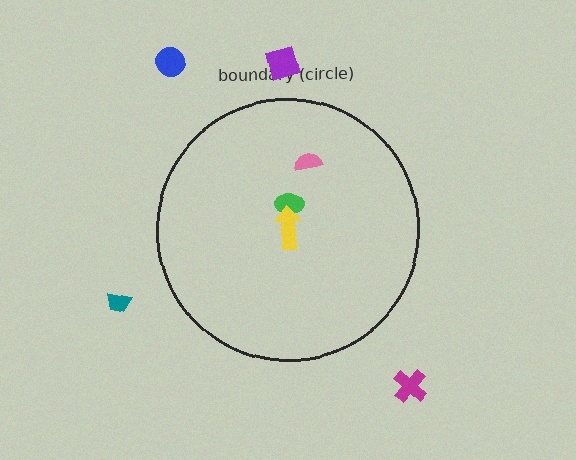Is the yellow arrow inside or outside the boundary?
Inside.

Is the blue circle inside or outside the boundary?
Outside.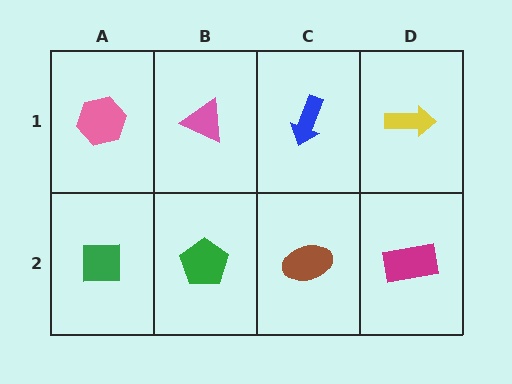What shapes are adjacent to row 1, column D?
A magenta rectangle (row 2, column D), a blue arrow (row 1, column C).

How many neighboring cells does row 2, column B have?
3.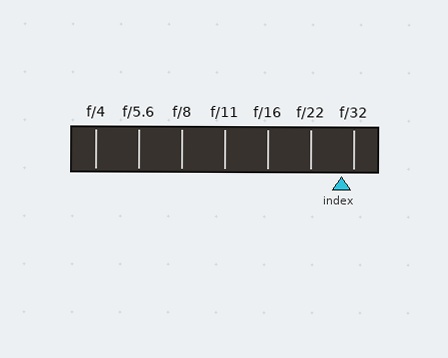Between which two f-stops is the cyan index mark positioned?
The index mark is between f/22 and f/32.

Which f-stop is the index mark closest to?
The index mark is closest to f/32.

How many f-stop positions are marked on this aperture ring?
There are 7 f-stop positions marked.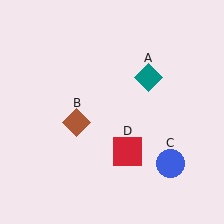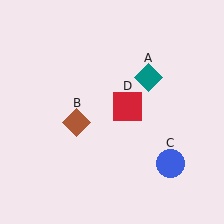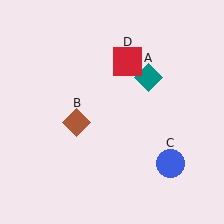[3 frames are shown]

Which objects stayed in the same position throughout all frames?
Teal diamond (object A) and brown diamond (object B) and blue circle (object C) remained stationary.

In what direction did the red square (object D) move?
The red square (object D) moved up.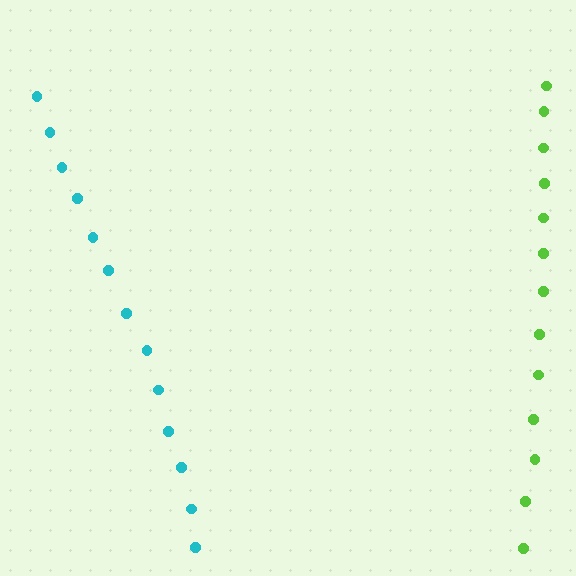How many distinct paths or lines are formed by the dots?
There are 2 distinct paths.